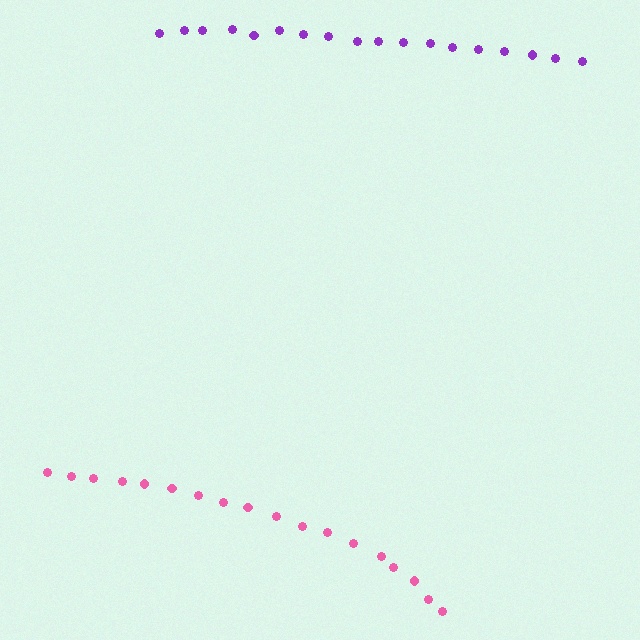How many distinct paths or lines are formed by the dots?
There are 2 distinct paths.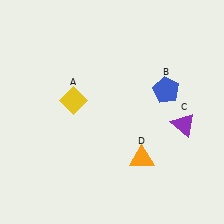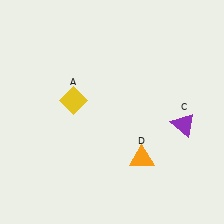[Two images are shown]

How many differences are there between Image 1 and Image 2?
There is 1 difference between the two images.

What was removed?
The blue pentagon (B) was removed in Image 2.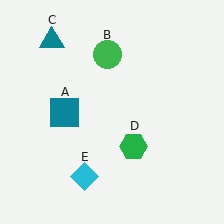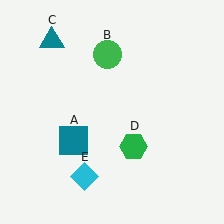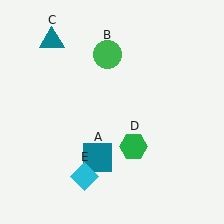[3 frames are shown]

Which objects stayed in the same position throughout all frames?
Green circle (object B) and teal triangle (object C) and green hexagon (object D) and cyan diamond (object E) remained stationary.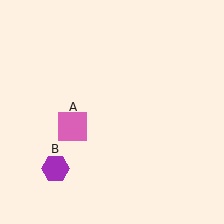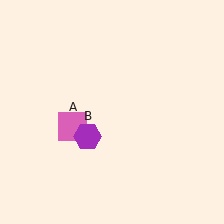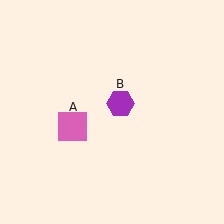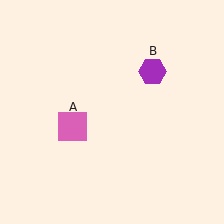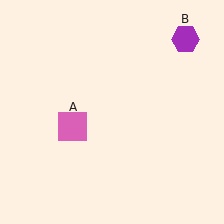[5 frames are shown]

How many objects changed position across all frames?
1 object changed position: purple hexagon (object B).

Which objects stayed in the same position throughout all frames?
Pink square (object A) remained stationary.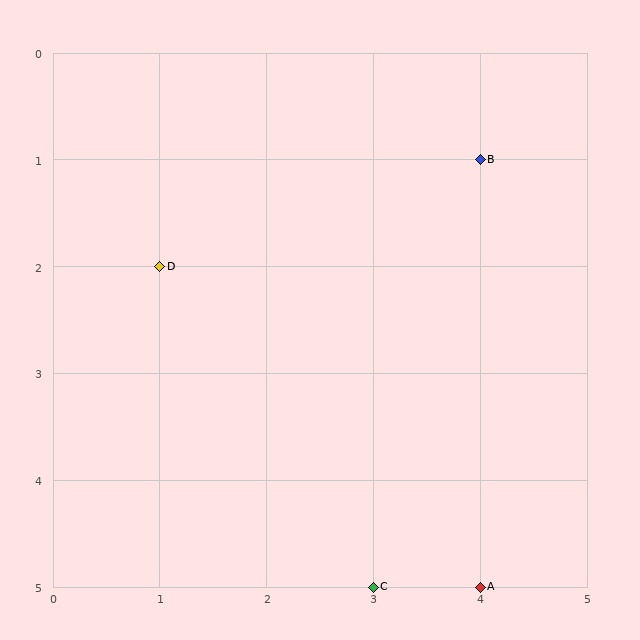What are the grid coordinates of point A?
Point A is at grid coordinates (4, 5).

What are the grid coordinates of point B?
Point B is at grid coordinates (4, 1).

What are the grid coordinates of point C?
Point C is at grid coordinates (3, 5).